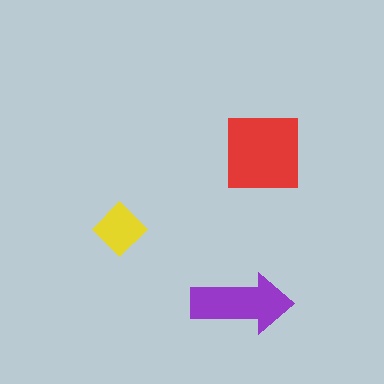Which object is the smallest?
The yellow diamond.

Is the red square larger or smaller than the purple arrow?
Larger.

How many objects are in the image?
There are 3 objects in the image.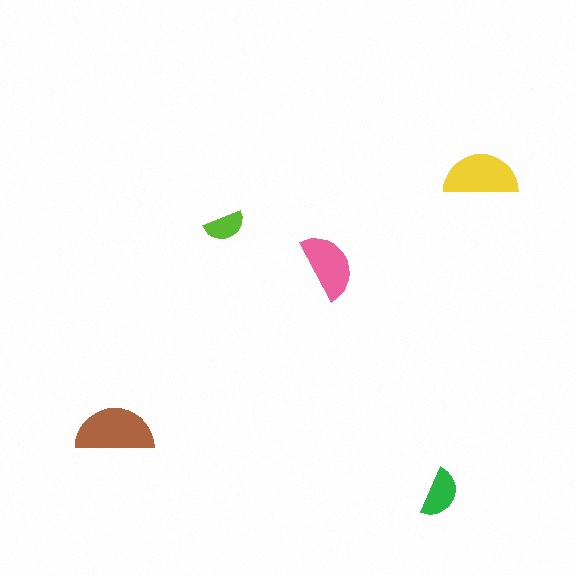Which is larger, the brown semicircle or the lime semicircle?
The brown one.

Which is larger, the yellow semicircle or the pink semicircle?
The yellow one.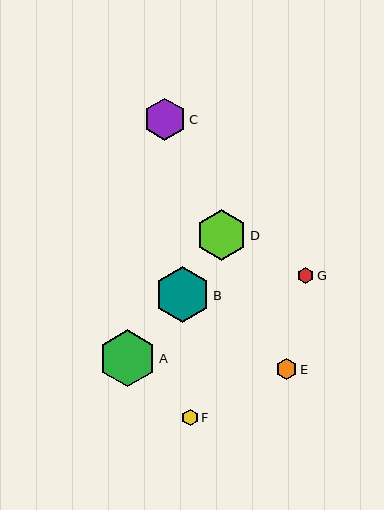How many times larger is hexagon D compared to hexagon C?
Hexagon D is approximately 1.2 times the size of hexagon C.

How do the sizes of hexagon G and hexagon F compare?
Hexagon G and hexagon F are approximately the same size.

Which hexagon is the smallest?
Hexagon F is the smallest with a size of approximately 17 pixels.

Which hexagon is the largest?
Hexagon A is the largest with a size of approximately 57 pixels.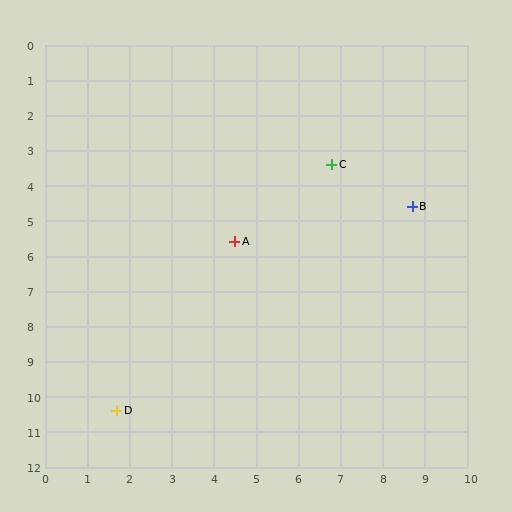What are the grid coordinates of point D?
Point D is at approximately (1.7, 10.4).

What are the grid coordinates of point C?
Point C is at approximately (6.8, 3.4).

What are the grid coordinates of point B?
Point B is at approximately (8.7, 4.6).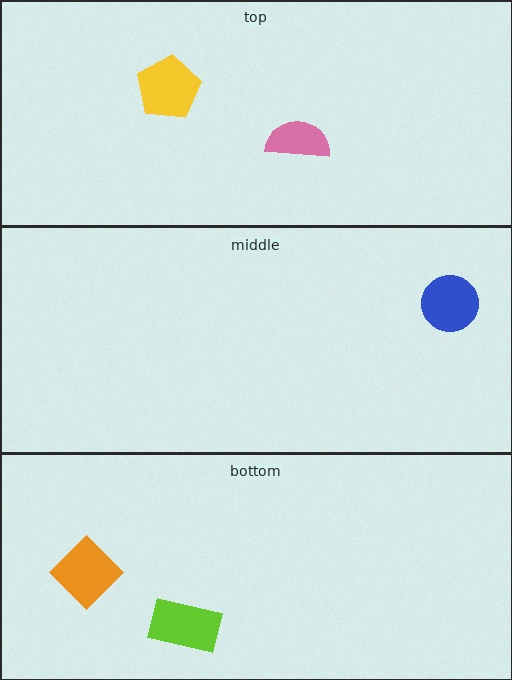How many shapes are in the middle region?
1.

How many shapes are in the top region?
2.